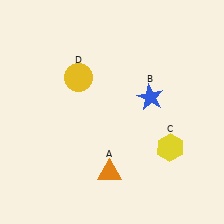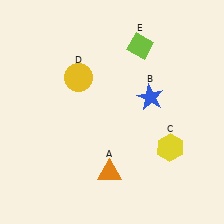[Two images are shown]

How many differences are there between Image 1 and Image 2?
There is 1 difference between the two images.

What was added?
A lime diamond (E) was added in Image 2.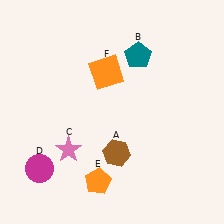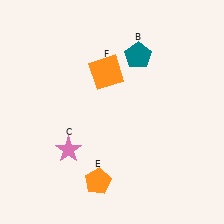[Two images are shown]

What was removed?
The magenta circle (D), the brown hexagon (A) were removed in Image 2.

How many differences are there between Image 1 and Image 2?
There are 2 differences between the two images.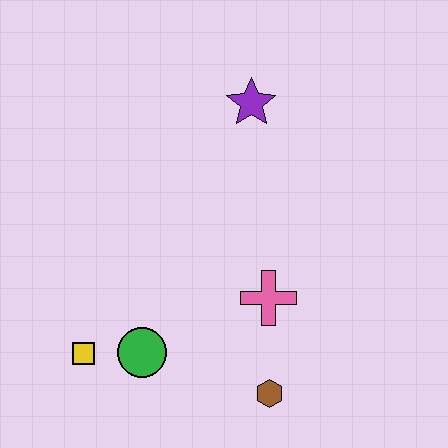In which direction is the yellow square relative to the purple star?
The yellow square is below the purple star.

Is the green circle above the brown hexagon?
Yes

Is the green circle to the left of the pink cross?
Yes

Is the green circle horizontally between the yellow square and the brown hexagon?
Yes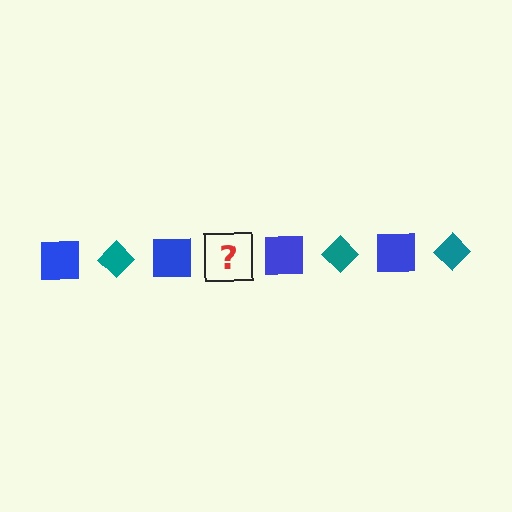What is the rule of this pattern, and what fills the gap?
The rule is that the pattern alternates between blue square and teal diamond. The gap should be filled with a teal diamond.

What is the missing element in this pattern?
The missing element is a teal diamond.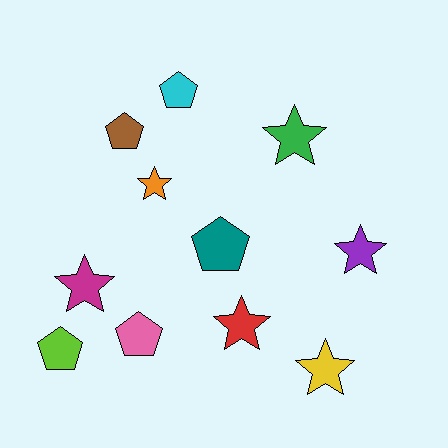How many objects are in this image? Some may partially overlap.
There are 11 objects.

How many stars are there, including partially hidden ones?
There are 6 stars.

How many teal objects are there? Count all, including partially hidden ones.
There is 1 teal object.